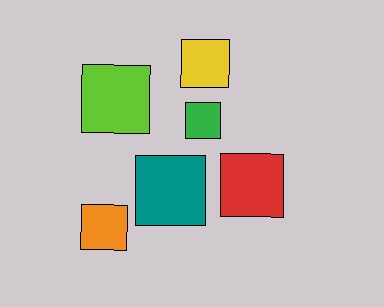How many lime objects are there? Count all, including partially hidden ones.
There is 1 lime object.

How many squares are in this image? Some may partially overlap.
There are 6 squares.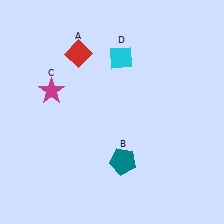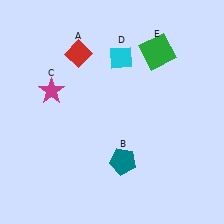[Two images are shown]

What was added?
A green square (E) was added in Image 2.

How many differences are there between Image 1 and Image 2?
There is 1 difference between the two images.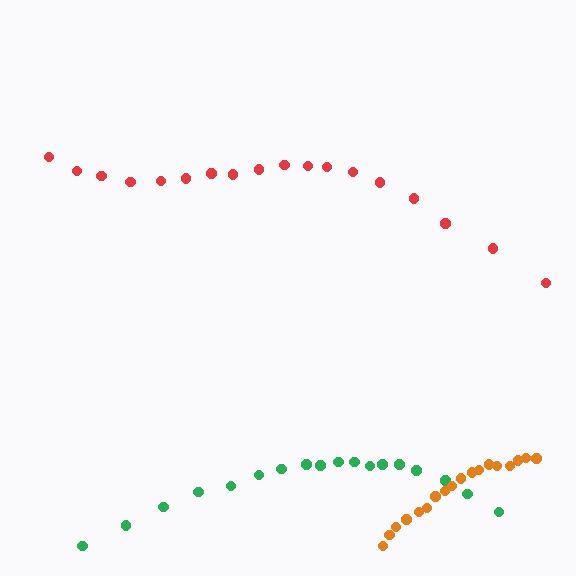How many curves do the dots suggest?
There are 3 distinct paths.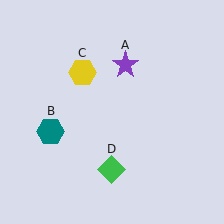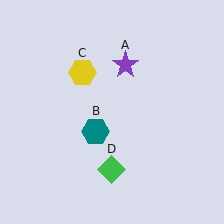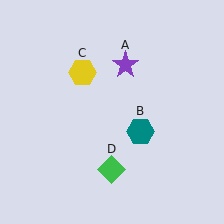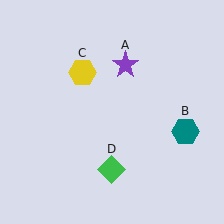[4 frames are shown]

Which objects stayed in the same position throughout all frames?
Purple star (object A) and yellow hexagon (object C) and green diamond (object D) remained stationary.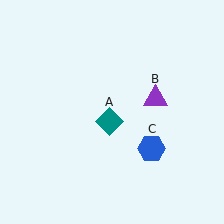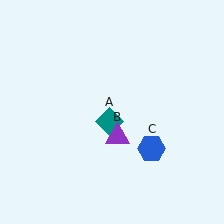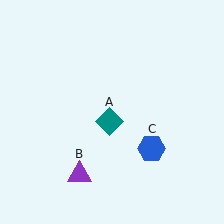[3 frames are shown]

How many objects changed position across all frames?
1 object changed position: purple triangle (object B).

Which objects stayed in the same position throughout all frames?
Teal diamond (object A) and blue hexagon (object C) remained stationary.